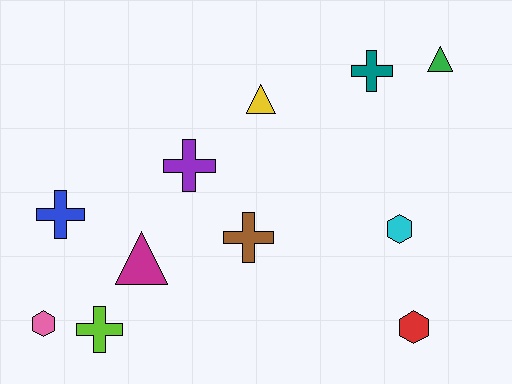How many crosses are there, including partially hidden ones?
There are 5 crosses.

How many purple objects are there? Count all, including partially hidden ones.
There is 1 purple object.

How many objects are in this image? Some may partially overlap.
There are 11 objects.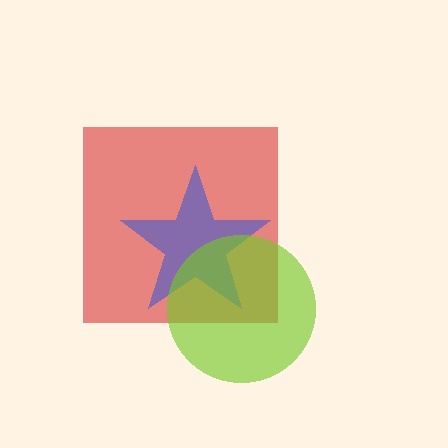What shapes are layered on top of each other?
The layered shapes are: a red square, a blue star, a lime circle.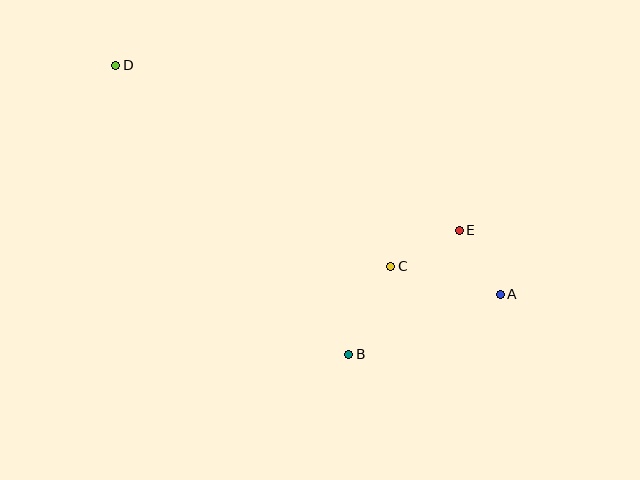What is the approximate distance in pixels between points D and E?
The distance between D and E is approximately 381 pixels.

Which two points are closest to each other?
Points A and E are closest to each other.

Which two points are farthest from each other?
Points A and D are farthest from each other.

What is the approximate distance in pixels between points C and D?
The distance between C and D is approximately 341 pixels.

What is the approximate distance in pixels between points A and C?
The distance between A and C is approximately 113 pixels.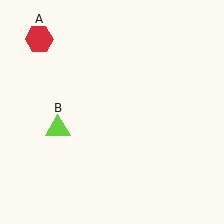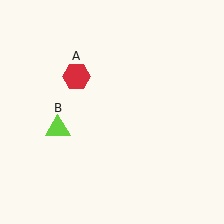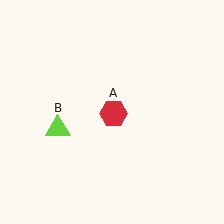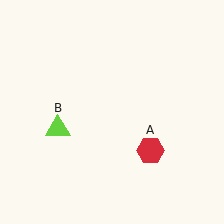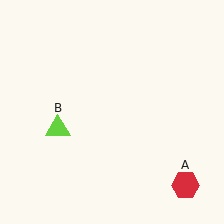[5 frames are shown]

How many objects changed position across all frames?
1 object changed position: red hexagon (object A).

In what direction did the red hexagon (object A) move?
The red hexagon (object A) moved down and to the right.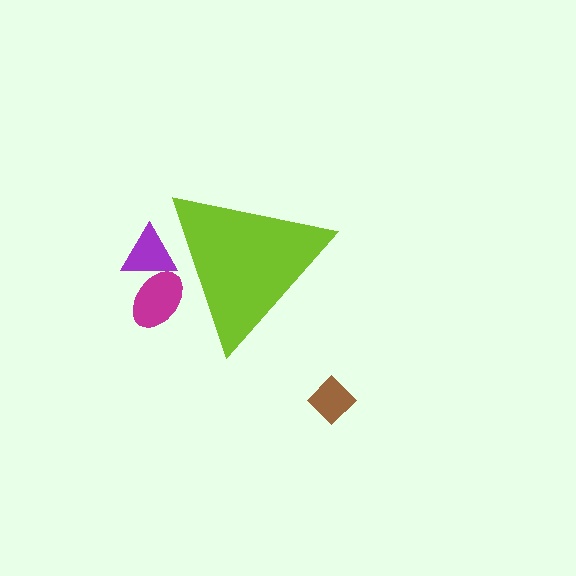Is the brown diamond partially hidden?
No, the brown diamond is fully visible.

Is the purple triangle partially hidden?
Yes, the purple triangle is partially hidden behind the lime triangle.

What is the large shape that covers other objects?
A lime triangle.